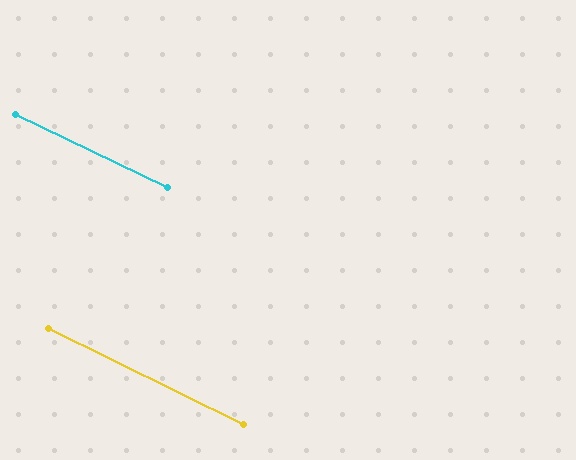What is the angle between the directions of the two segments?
Approximately 0 degrees.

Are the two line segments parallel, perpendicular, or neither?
Parallel — their directions differ by only 0.4°.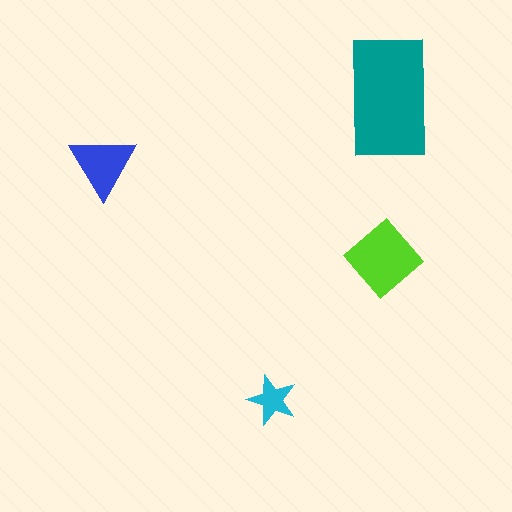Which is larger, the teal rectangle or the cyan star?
The teal rectangle.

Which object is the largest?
The teal rectangle.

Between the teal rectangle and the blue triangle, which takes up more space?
The teal rectangle.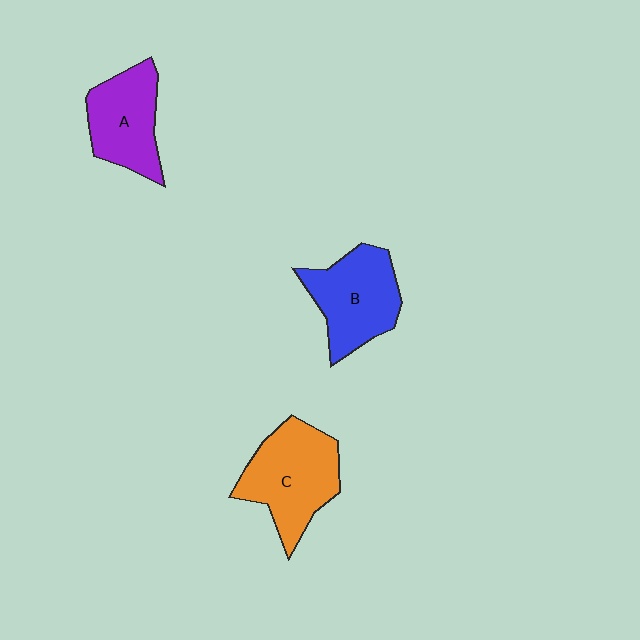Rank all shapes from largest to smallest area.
From largest to smallest: C (orange), B (blue), A (purple).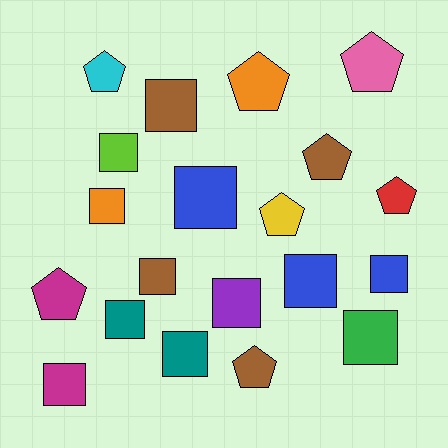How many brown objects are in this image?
There are 4 brown objects.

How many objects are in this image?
There are 20 objects.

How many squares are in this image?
There are 12 squares.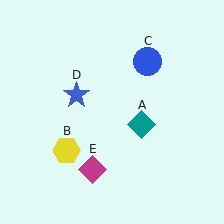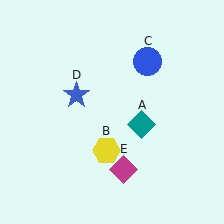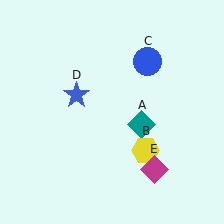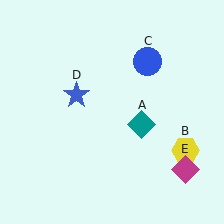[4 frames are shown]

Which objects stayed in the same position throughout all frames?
Teal diamond (object A) and blue circle (object C) and blue star (object D) remained stationary.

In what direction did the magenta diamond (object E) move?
The magenta diamond (object E) moved right.